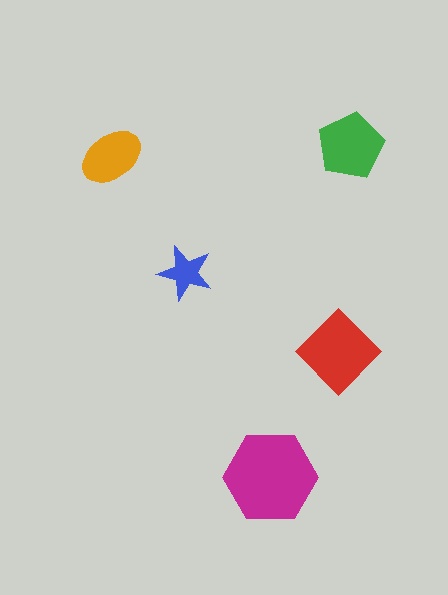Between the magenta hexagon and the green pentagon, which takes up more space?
The magenta hexagon.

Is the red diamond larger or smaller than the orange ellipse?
Larger.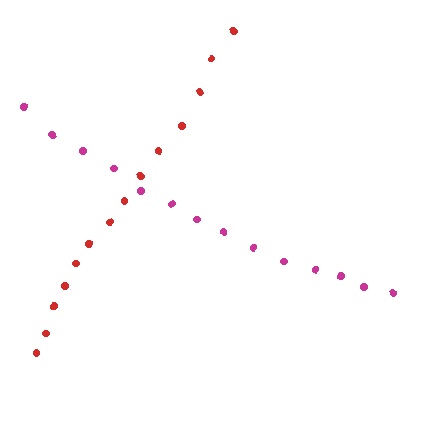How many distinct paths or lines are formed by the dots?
There are 2 distinct paths.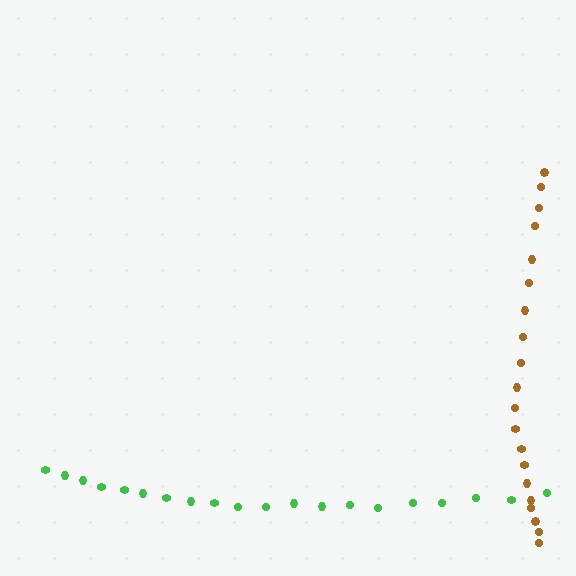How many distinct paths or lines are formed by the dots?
There are 2 distinct paths.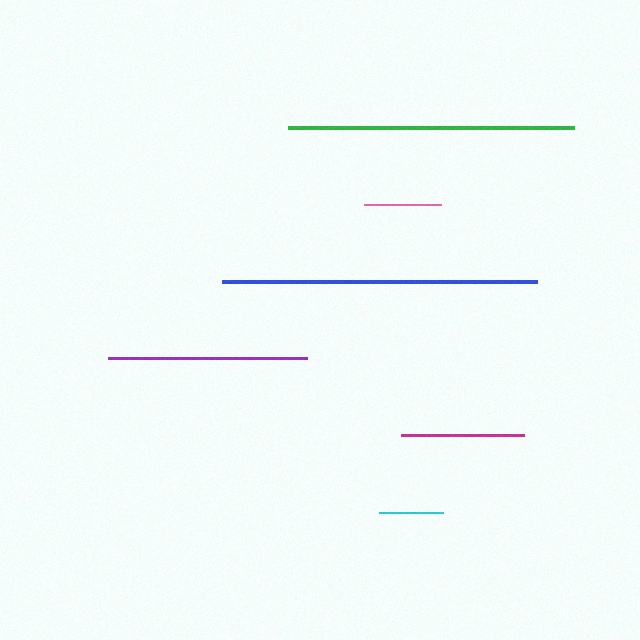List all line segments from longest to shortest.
From longest to shortest: blue, green, purple, magenta, pink, cyan.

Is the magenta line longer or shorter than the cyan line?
The magenta line is longer than the cyan line.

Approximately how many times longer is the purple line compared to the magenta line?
The purple line is approximately 1.6 times the length of the magenta line.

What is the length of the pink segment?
The pink segment is approximately 78 pixels long.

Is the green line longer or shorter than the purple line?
The green line is longer than the purple line.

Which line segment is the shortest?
The cyan line is the shortest at approximately 64 pixels.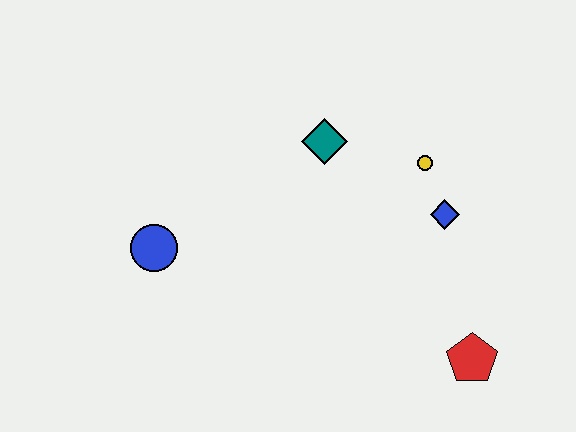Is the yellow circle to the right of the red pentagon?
No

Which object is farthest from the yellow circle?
The blue circle is farthest from the yellow circle.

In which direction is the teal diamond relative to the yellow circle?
The teal diamond is to the left of the yellow circle.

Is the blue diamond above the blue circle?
Yes